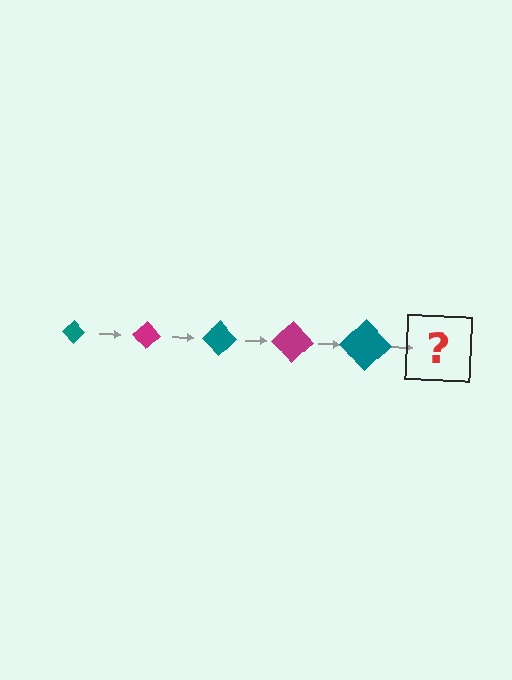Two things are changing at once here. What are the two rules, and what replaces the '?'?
The two rules are that the diamond grows larger each step and the color cycles through teal and magenta. The '?' should be a magenta diamond, larger than the previous one.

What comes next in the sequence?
The next element should be a magenta diamond, larger than the previous one.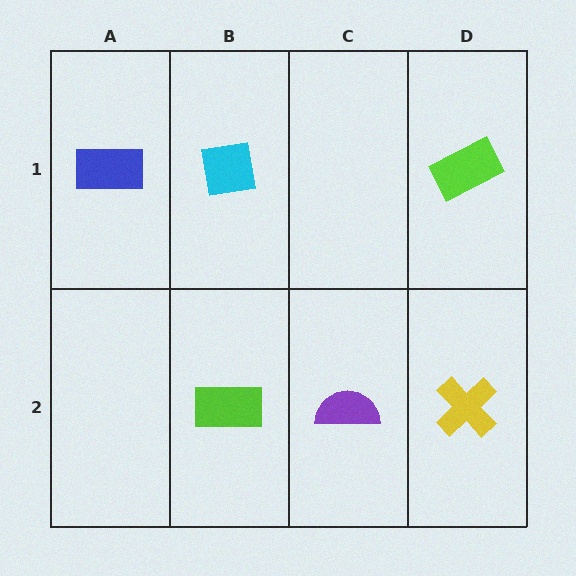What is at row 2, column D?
A yellow cross.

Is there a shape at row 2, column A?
No, that cell is empty.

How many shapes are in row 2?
3 shapes.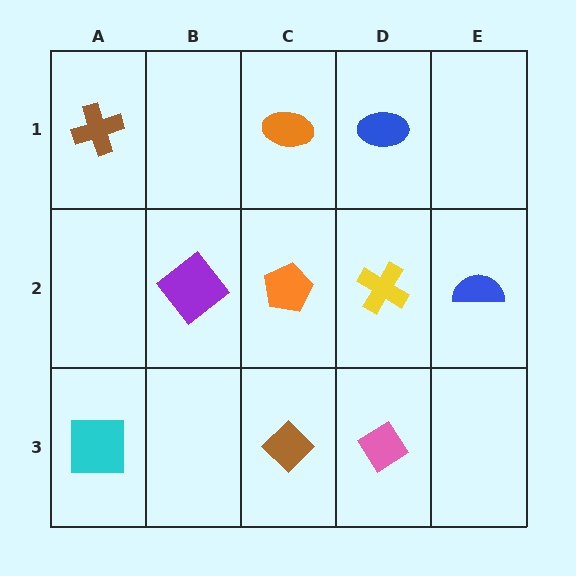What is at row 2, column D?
A yellow cross.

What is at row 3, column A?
A cyan square.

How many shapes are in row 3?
3 shapes.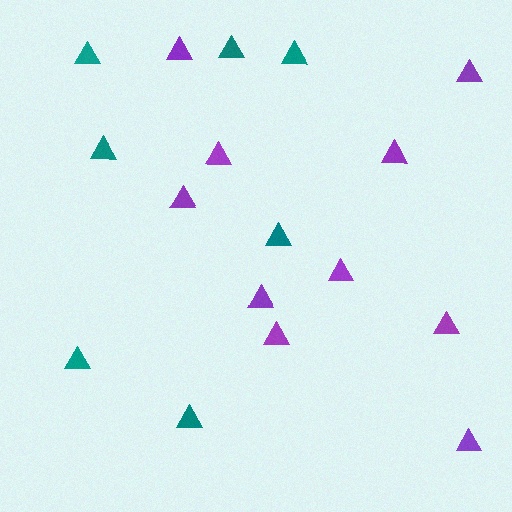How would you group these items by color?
There are 2 groups: one group of purple triangles (10) and one group of teal triangles (7).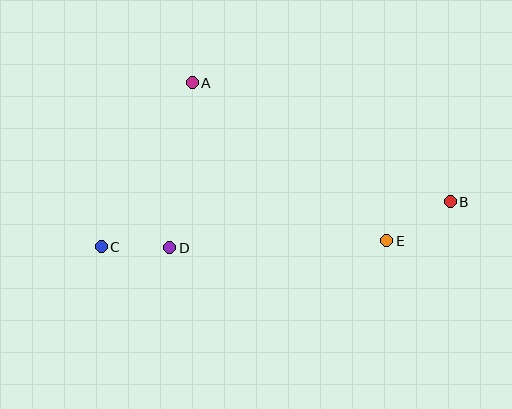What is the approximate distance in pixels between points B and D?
The distance between B and D is approximately 284 pixels.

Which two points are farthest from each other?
Points B and C are farthest from each other.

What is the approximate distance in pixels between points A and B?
The distance between A and B is approximately 284 pixels.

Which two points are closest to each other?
Points C and D are closest to each other.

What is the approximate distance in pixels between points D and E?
The distance between D and E is approximately 217 pixels.